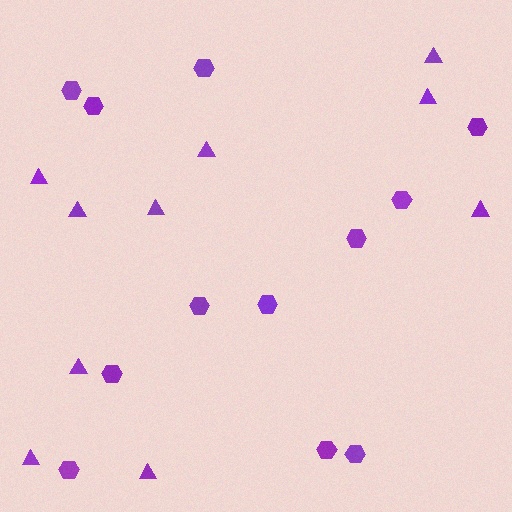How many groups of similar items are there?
There are 2 groups: one group of hexagons (12) and one group of triangles (10).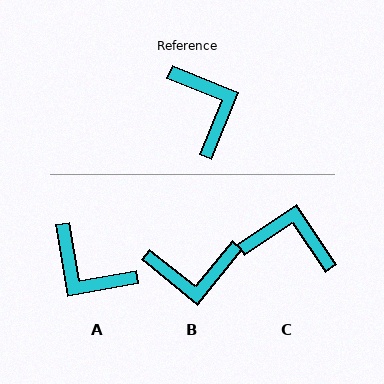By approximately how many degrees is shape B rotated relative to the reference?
Approximately 107 degrees clockwise.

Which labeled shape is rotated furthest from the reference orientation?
A, about 148 degrees away.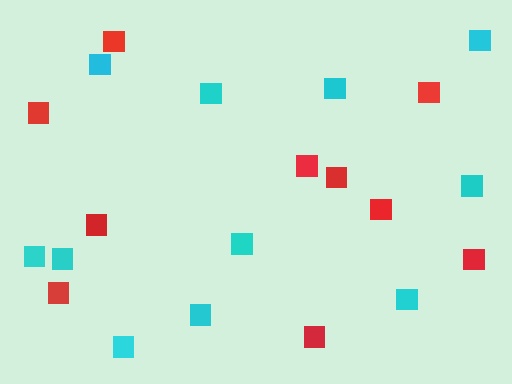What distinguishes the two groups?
There are 2 groups: one group of cyan squares (11) and one group of red squares (10).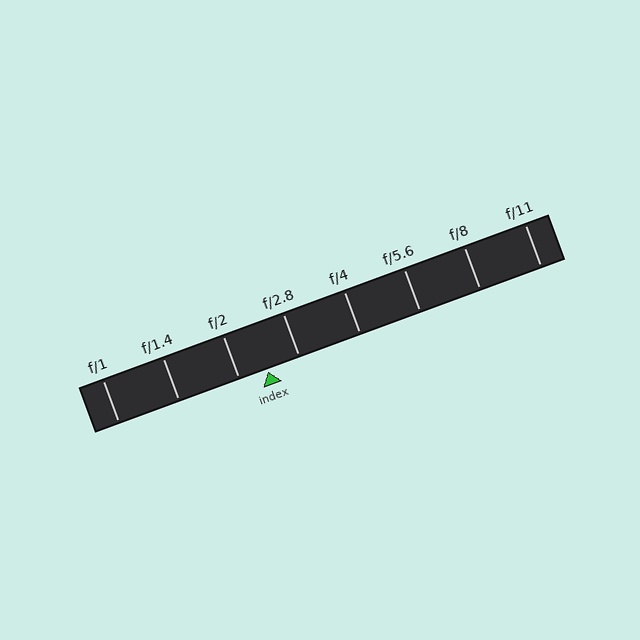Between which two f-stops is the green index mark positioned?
The index mark is between f/2 and f/2.8.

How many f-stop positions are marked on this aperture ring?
There are 8 f-stop positions marked.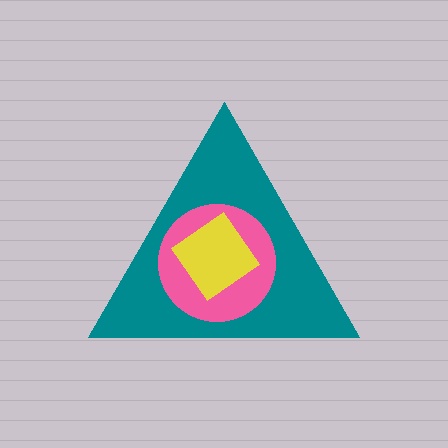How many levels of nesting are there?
3.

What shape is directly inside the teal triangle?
The pink circle.